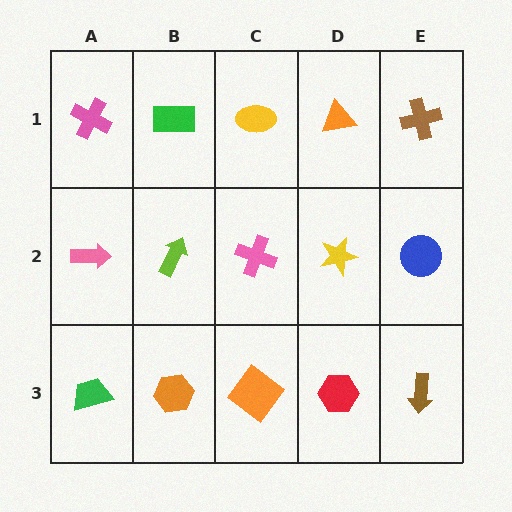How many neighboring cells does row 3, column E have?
2.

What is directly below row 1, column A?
A pink arrow.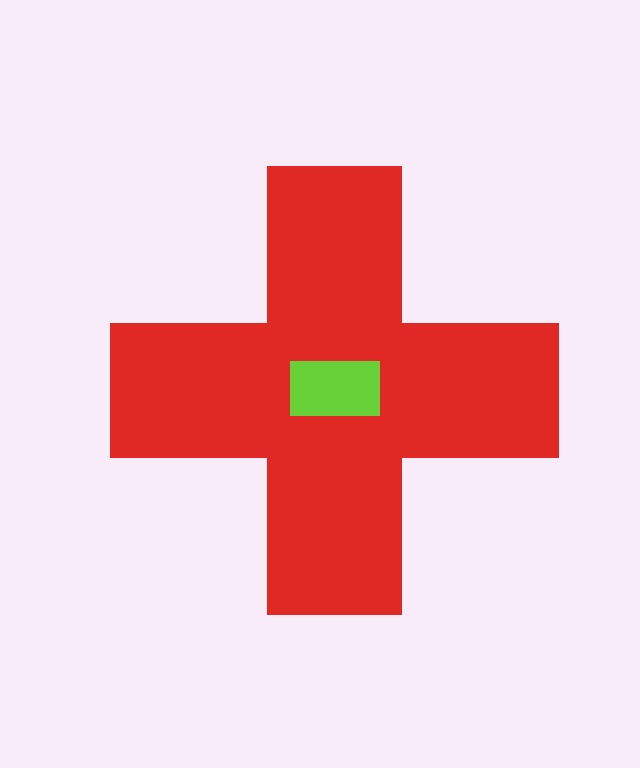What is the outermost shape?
The red cross.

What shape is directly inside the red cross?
The lime rectangle.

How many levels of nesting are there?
2.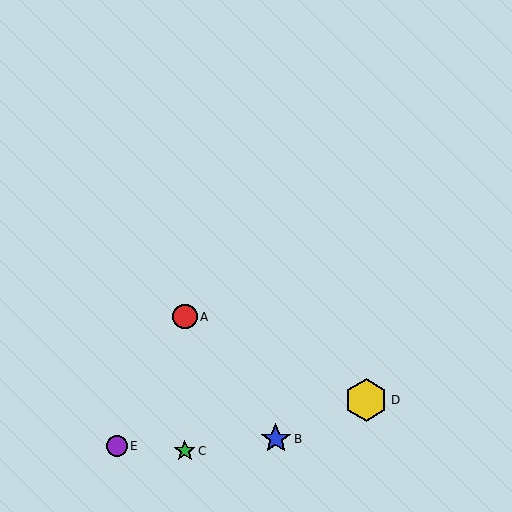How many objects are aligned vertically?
2 objects (A, C) are aligned vertically.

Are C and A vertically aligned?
Yes, both are at x≈185.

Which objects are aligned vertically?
Objects A, C are aligned vertically.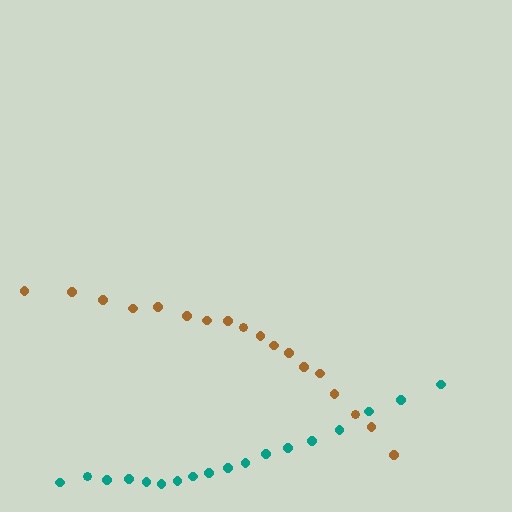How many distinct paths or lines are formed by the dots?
There are 2 distinct paths.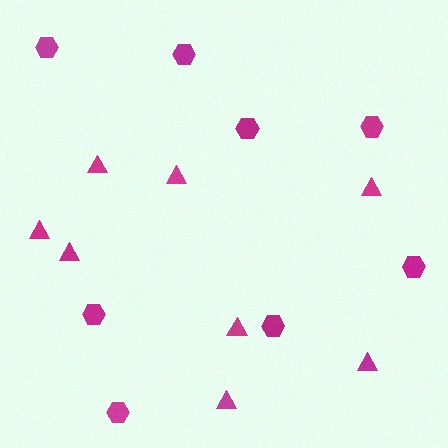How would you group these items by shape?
There are 2 groups: one group of triangles (8) and one group of hexagons (8).